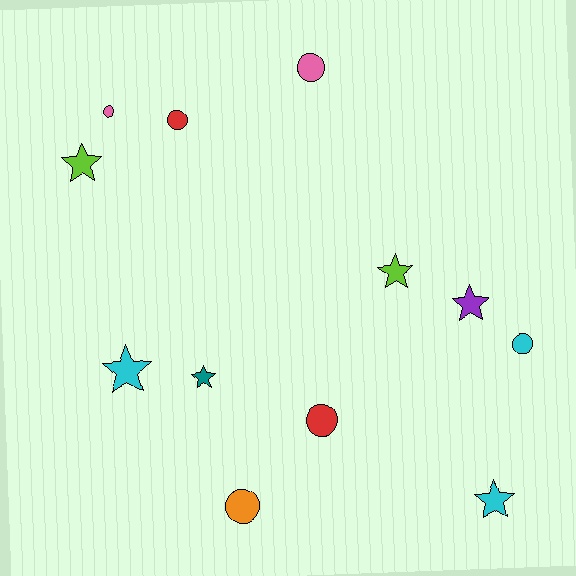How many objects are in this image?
There are 12 objects.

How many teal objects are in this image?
There is 1 teal object.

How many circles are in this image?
There are 6 circles.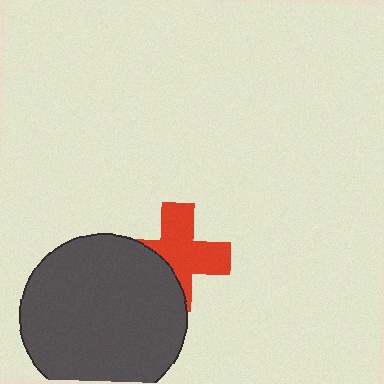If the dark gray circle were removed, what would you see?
You would see the complete red cross.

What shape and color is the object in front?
The object in front is a dark gray circle.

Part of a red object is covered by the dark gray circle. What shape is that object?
It is a cross.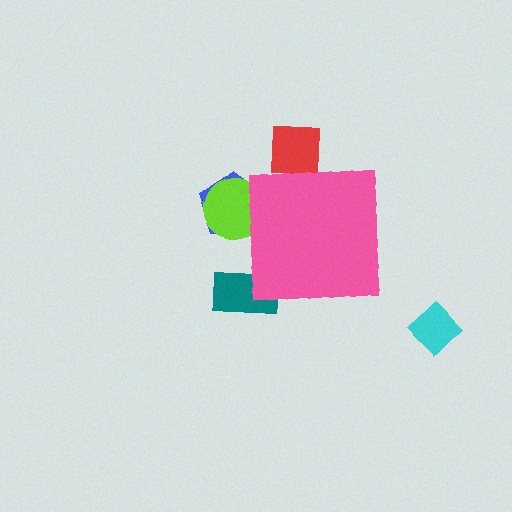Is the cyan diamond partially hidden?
No, the cyan diamond is fully visible.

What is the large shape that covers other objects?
A pink square.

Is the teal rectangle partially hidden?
Yes, the teal rectangle is partially hidden behind the pink square.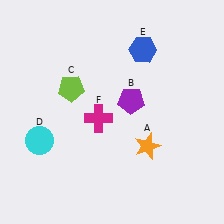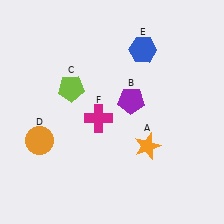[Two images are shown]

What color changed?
The circle (D) changed from cyan in Image 1 to orange in Image 2.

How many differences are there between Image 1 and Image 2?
There is 1 difference between the two images.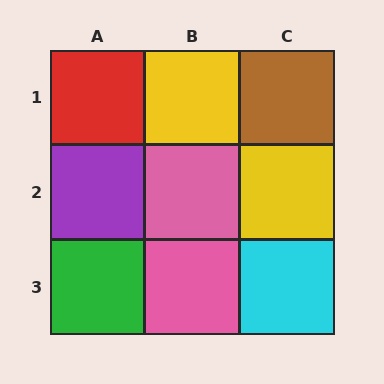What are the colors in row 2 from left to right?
Purple, pink, yellow.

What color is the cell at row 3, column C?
Cyan.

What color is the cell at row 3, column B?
Pink.